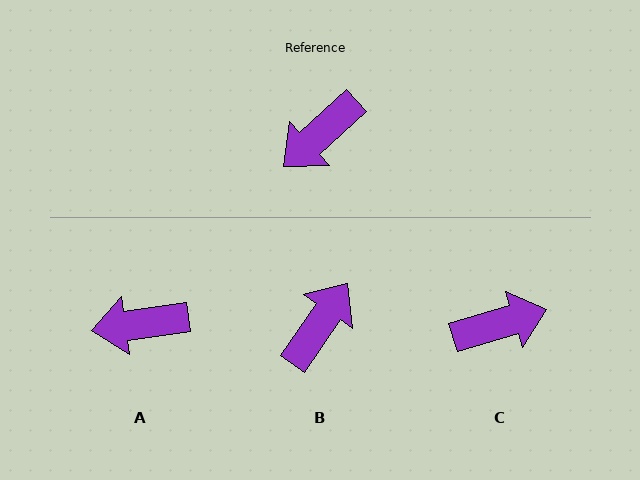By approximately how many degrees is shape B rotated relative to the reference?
Approximately 167 degrees clockwise.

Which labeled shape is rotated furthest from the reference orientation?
B, about 167 degrees away.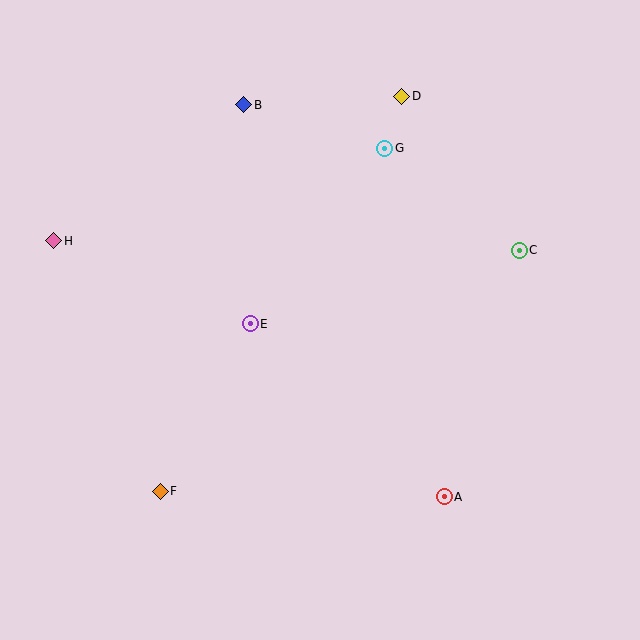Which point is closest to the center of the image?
Point E at (250, 324) is closest to the center.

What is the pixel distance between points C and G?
The distance between C and G is 169 pixels.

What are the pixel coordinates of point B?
Point B is at (244, 105).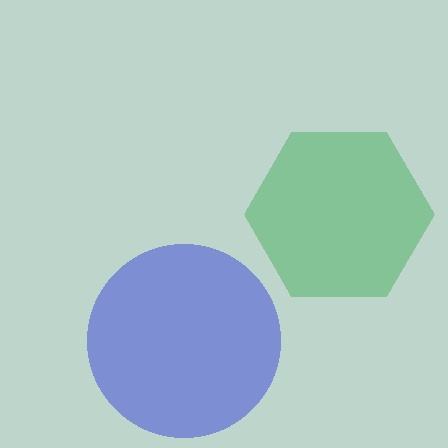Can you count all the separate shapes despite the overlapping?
Yes, there are 2 separate shapes.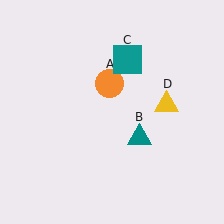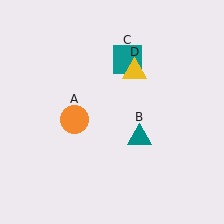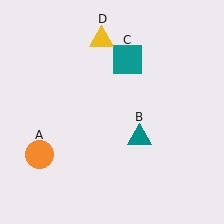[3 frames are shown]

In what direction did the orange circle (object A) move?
The orange circle (object A) moved down and to the left.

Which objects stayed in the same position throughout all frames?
Teal triangle (object B) and teal square (object C) remained stationary.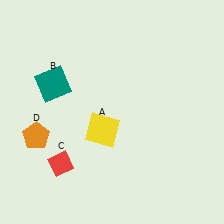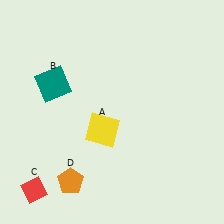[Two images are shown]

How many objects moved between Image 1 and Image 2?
2 objects moved between the two images.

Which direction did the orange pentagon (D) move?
The orange pentagon (D) moved down.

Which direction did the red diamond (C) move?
The red diamond (C) moved left.